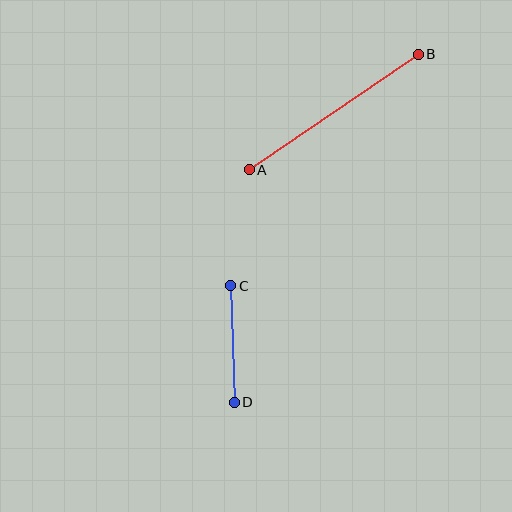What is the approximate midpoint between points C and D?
The midpoint is at approximately (233, 344) pixels.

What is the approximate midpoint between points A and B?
The midpoint is at approximately (334, 112) pixels.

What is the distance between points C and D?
The distance is approximately 116 pixels.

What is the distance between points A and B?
The distance is approximately 204 pixels.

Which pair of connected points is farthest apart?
Points A and B are farthest apart.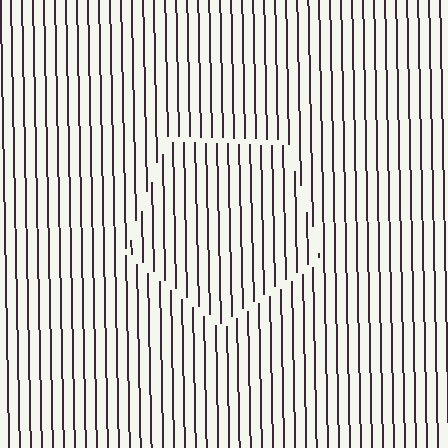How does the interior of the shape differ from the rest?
The interior of the shape contains the same grating, shifted by half a period — the contour is defined by the phase discontinuity where line-ends from the inner and outer gratings abut.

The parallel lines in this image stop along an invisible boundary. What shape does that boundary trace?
An illusory pentagon. The interior of the shape contains the same grating, shifted by half a period — the contour is defined by the phase discontinuity where line-ends from the inner and outer gratings abut.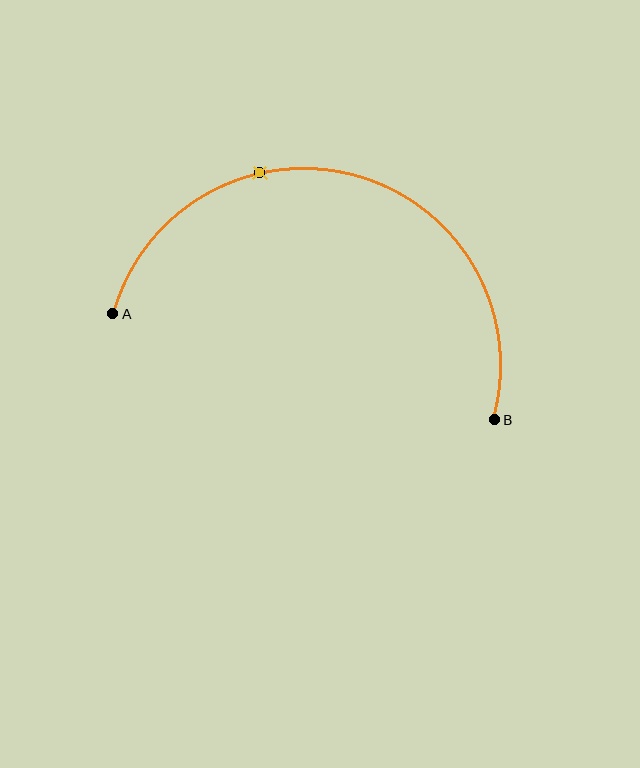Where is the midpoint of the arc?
The arc midpoint is the point on the curve farthest from the straight line joining A and B. It sits above that line.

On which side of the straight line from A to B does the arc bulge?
The arc bulges above the straight line connecting A and B.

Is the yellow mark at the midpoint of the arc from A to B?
No. The yellow mark lies on the arc but is closer to endpoint A. The arc midpoint would be at the point on the curve equidistant along the arc from both A and B.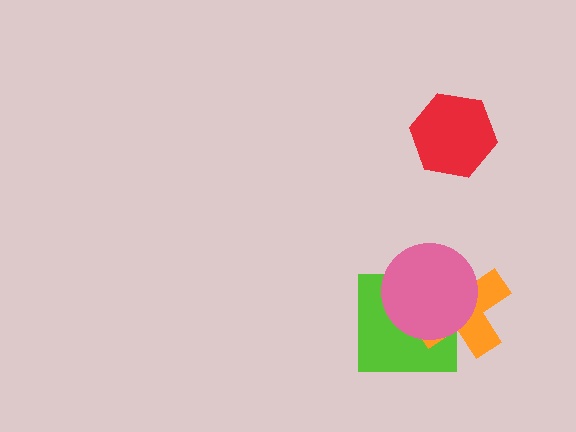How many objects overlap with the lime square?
2 objects overlap with the lime square.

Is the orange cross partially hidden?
Yes, it is partially covered by another shape.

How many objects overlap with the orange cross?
2 objects overlap with the orange cross.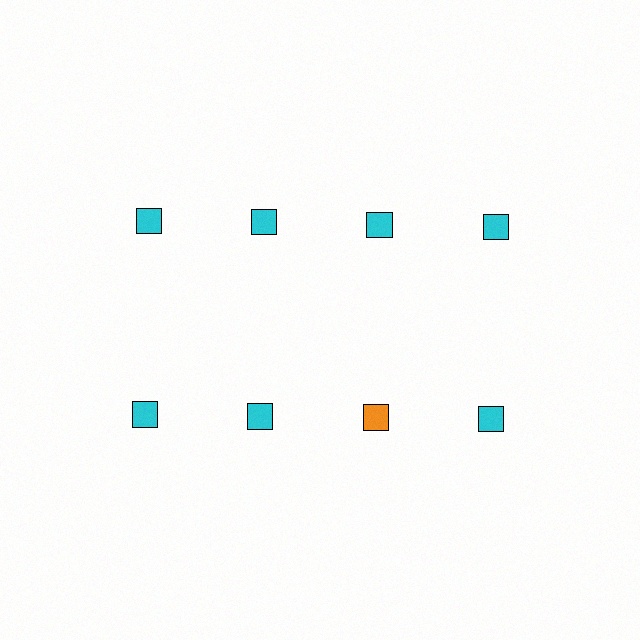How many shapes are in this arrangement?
There are 8 shapes arranged in a grid pattern.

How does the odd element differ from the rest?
It has a different color: orange instead of cyan.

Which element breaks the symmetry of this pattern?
The orange square in the second row, center column breaks the symmetry. All other shapes are cyan squares.